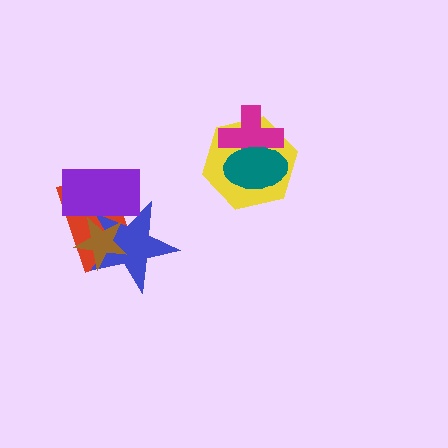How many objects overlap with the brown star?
3 objects overlap with the brown star.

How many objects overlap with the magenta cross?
2 objects overlap with the magenta cross.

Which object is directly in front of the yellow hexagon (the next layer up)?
The magenta cross is directly in front of the yellow hexagon.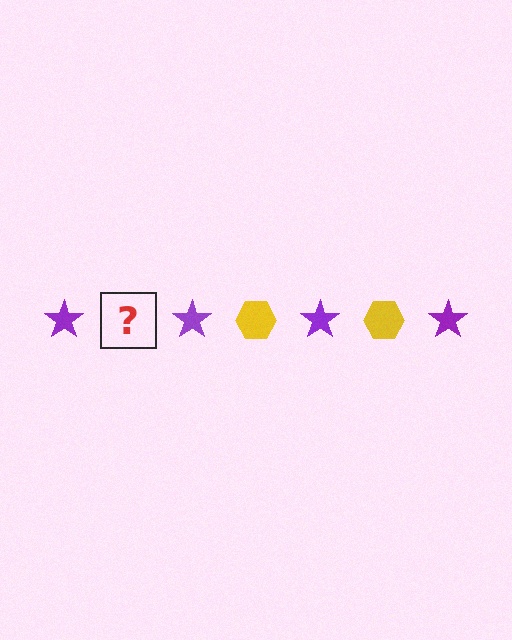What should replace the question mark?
The question mark should be replaced with a yellow hexagon.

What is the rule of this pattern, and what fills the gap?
The rule is that the pattern alternates between purple star and yellow hexagon. The gap should be filled with a yellow hexagon.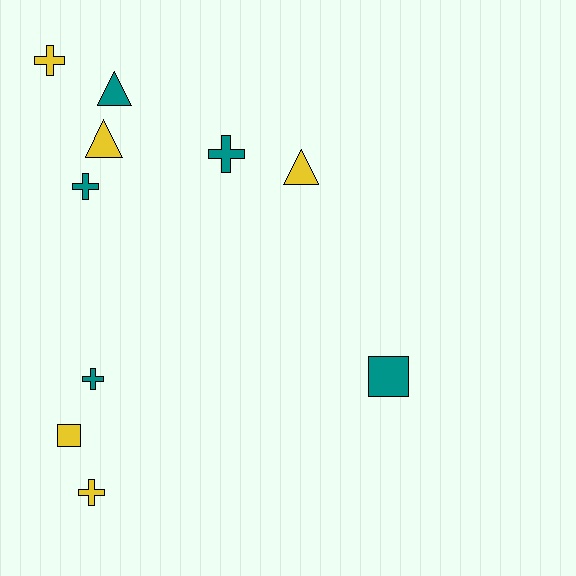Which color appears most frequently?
Teal, with 5 objects.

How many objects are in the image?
There are 10 objects.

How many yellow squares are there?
There is 1 yellow square.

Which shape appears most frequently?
Cross, with 5 objects.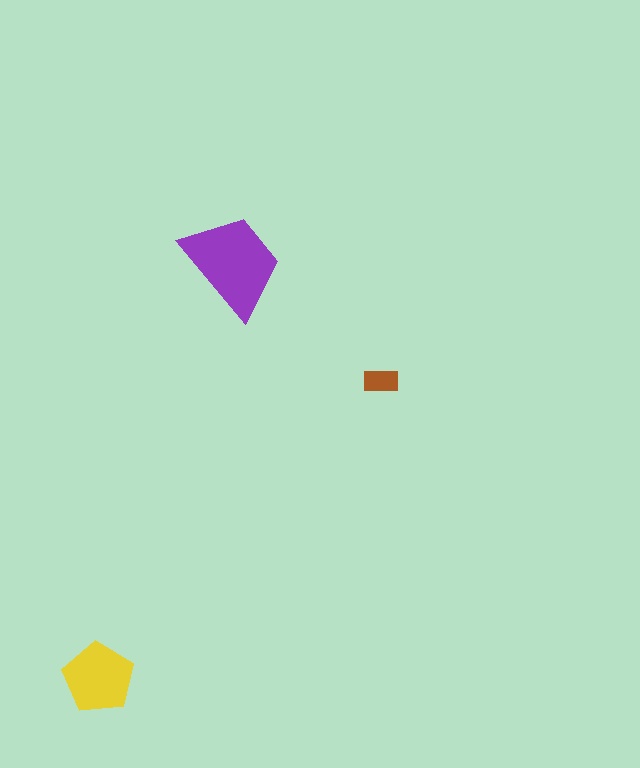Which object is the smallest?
The brown rectangle.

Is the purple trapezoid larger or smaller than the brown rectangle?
Larger.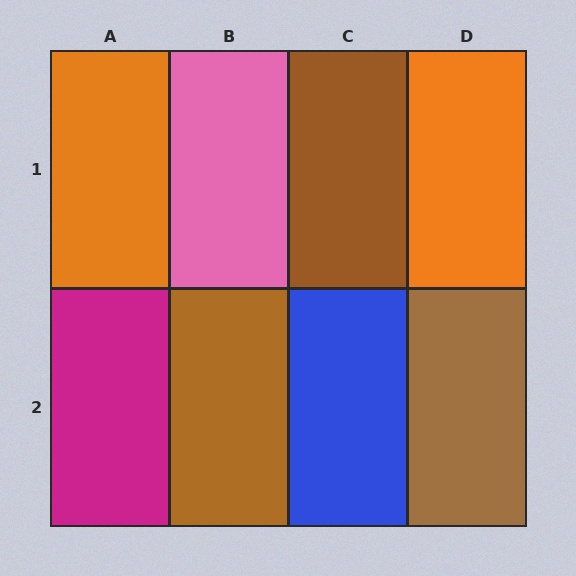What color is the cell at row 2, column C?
Blue.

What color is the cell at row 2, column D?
Brown.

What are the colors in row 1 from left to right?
Orange, pink, brown, orange.